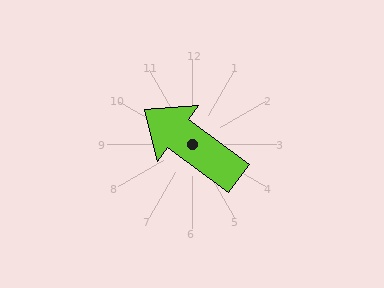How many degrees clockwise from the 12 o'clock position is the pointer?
Approximately 306 degrees.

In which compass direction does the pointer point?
Northwest.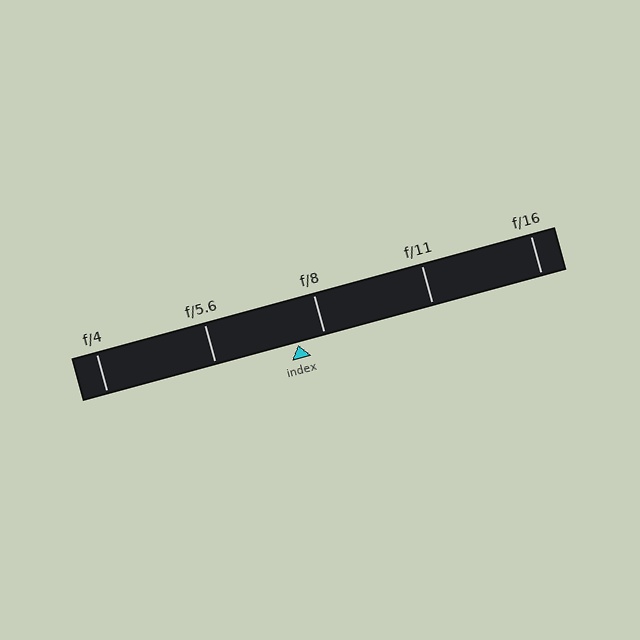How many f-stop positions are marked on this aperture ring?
There are 5 f-stop positions marked.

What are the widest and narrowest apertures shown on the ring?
The widest aperture shown is f/4 and the narrowest is f/16.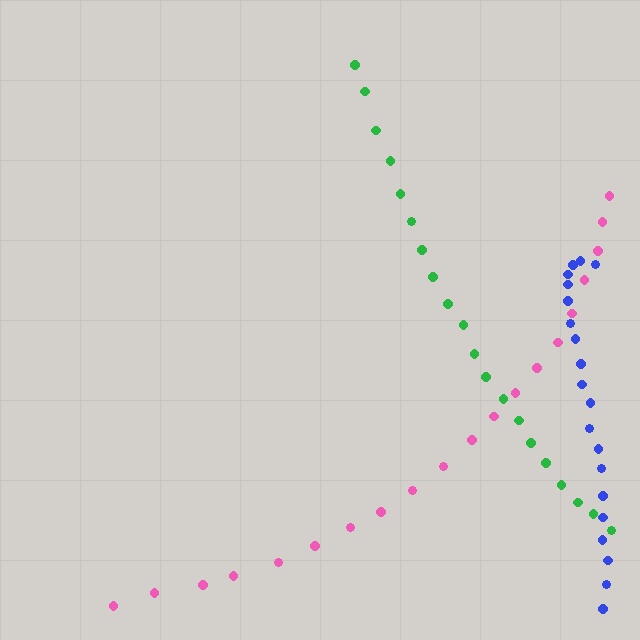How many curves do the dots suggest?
There are 3 distinct paths.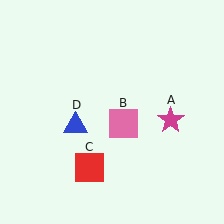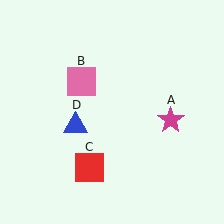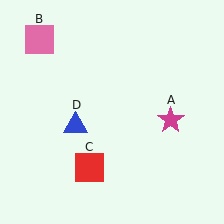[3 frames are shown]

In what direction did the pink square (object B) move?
The pink square (object B) moved up and to the left.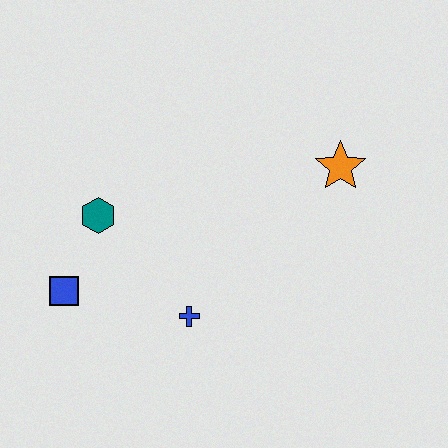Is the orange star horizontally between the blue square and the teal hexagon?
No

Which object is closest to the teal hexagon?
The blue square is closest to the teal hexagon.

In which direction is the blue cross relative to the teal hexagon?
The blue cross is below the teal hexagon.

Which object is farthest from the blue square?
The orange star is farthest from the blue square.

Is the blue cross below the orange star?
Yes